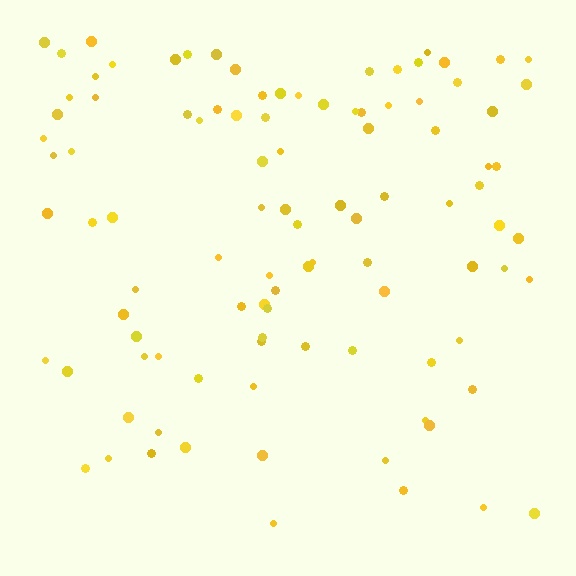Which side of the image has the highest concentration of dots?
The top.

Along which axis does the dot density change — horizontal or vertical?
Vertical.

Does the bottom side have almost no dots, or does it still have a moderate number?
Still a moderate number, just noticeably fewer than the top.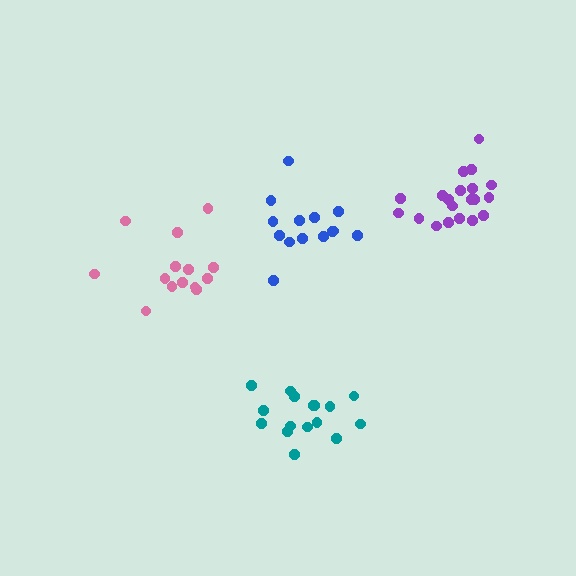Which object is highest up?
The purple cluster is topmost.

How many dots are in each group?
Group 1: 16 dots, Group 2: 14 dots, Group 3: 14 dots, Group 4: 20 dots (64 total).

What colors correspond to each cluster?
The clusters are colored: teal, pink, blue, purple.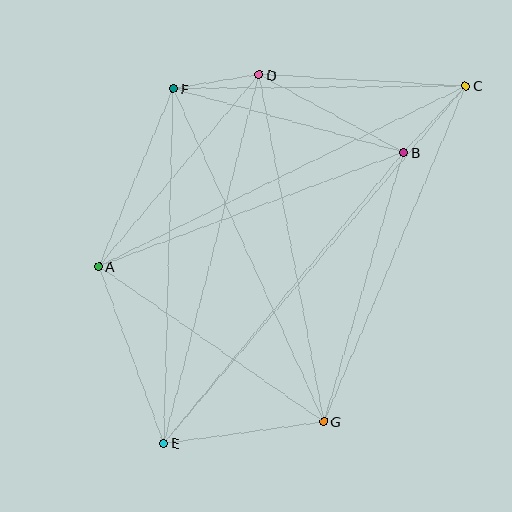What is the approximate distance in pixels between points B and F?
The distance between B and F is approximately 239 pixels.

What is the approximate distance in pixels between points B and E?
The distance between B and E is approximately 377 pixels.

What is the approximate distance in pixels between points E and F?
The distance between E and F is approximately 355 pixels.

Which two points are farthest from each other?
Points C and E are farthest from each other.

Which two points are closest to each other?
Points D and F are closest to each other.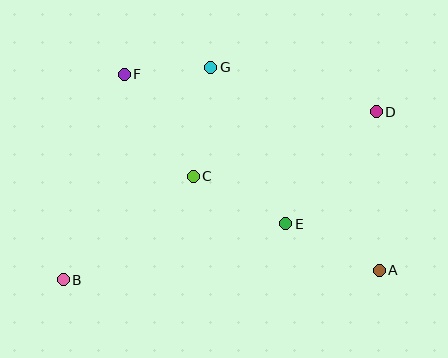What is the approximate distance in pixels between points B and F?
The distance between B and F is approximately 214 pixels.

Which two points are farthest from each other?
Points B and D are farthest from each other.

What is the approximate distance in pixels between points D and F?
The distance between D and F is approximately 254 pixels.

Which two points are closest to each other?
Points F and G are closest to each other.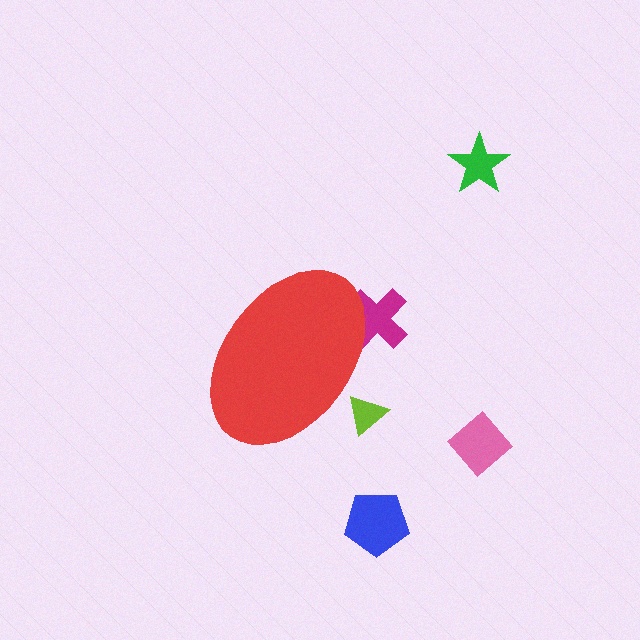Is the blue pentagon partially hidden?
No, the blue pentagon is fully visible.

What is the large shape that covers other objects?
A red ellipse.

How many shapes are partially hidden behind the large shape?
2 shapes are partially hidden.